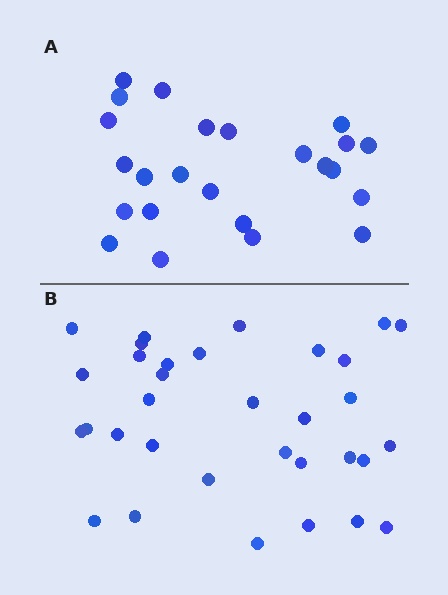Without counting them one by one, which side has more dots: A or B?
Region B (the bottom region) has more dots.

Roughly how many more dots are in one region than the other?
Region B has roughly 8 or so more dots than region A.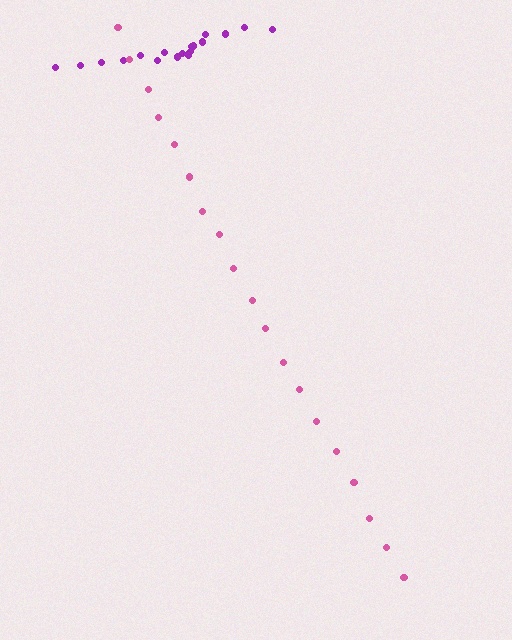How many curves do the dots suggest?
There are 2 distinct paths.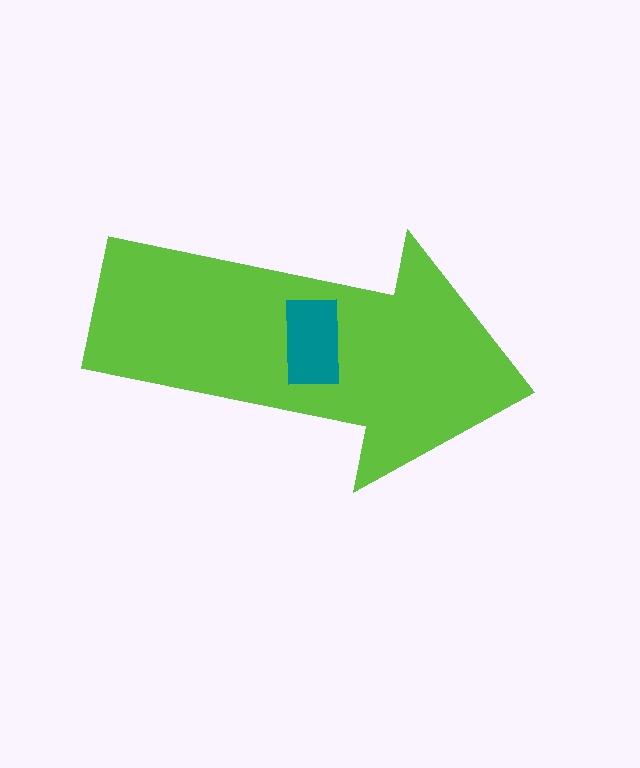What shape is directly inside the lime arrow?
The teal rectangle.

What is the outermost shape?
The lime arrow.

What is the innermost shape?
The teal rectangle.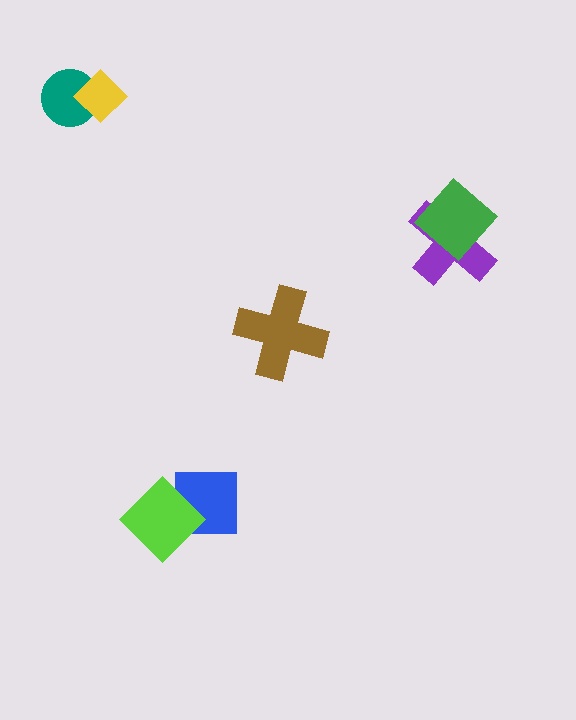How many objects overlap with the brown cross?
0 objects overlap with the brown cross.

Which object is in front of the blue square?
The lime diamond is in front of the blue square.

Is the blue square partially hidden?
Yes, it is partially covered by another shape.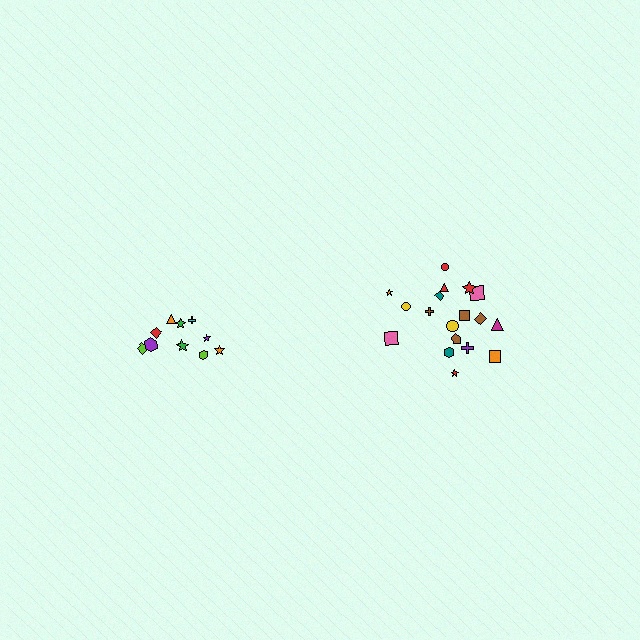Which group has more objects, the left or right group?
The right group.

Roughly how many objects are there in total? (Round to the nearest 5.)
Roughly 30 objects in total.